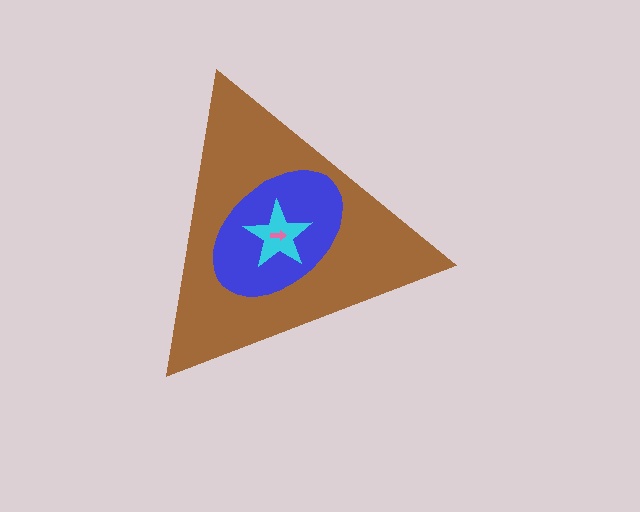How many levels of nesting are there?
4.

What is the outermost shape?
The brown triangle.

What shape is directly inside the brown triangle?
The blue ellipse.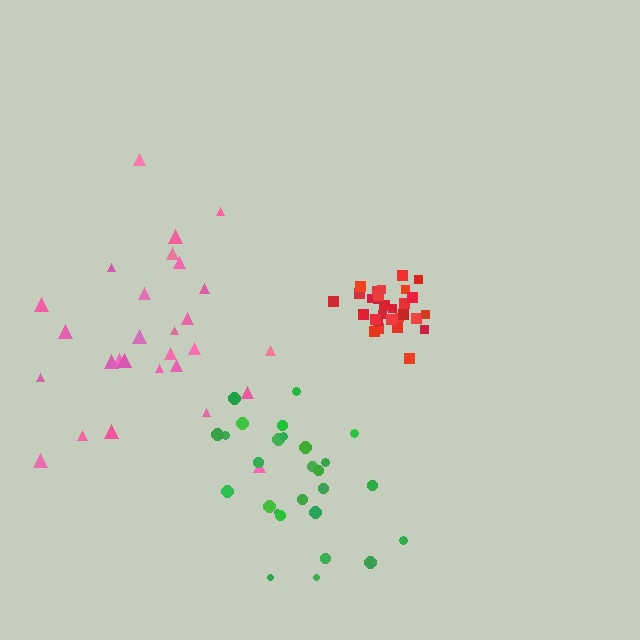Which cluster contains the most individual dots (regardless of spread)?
Red (30).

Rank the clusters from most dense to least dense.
red, green, pink.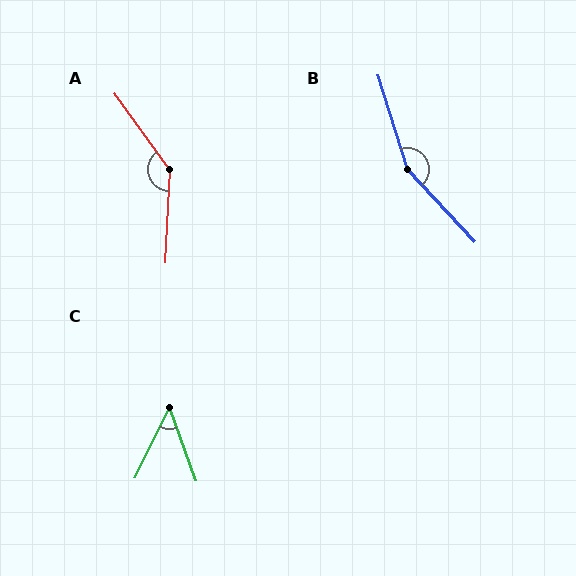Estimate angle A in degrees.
Approximately 142 degrees.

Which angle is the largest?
B, at approximately 154 degrees.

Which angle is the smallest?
C, at approximately 46 degrees.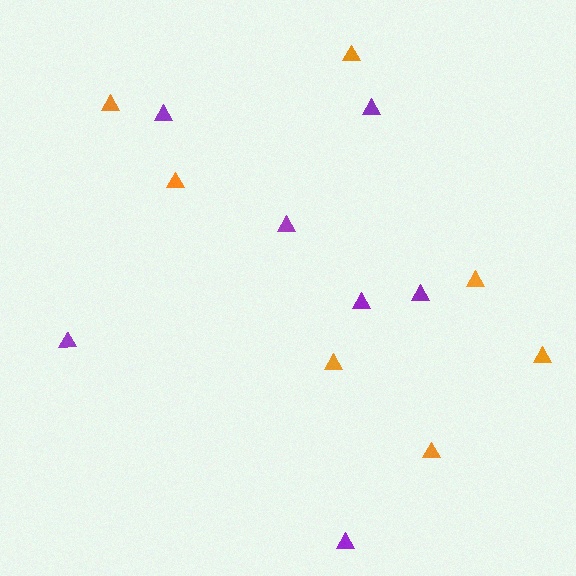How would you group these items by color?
There are 2 groups: one group of orange triangles (7) and one group of purple triangles (7).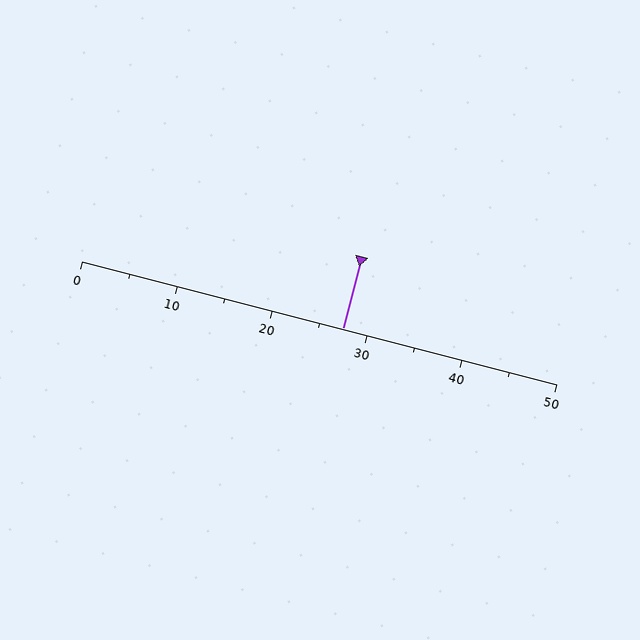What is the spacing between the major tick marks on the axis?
The major ticks are spaced 10 apart.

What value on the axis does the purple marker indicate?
The marker indicates approximately 27.5.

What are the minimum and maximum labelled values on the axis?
The axis runs from 0 to 50.